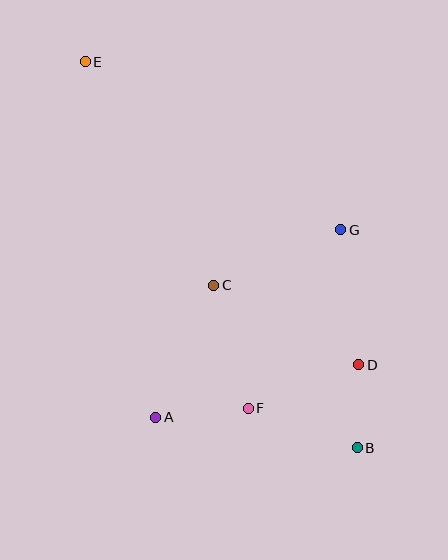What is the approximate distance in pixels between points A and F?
The distance between A and F is approximately 93 pixels.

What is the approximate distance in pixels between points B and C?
The distance between B and C is approximately 217 pixels.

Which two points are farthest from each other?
Points B and E are farthest from each other.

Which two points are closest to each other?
Points B and D are closest to each other.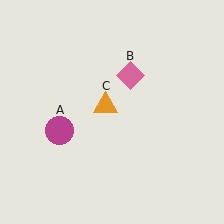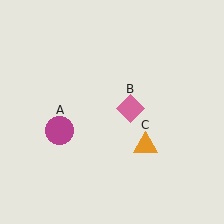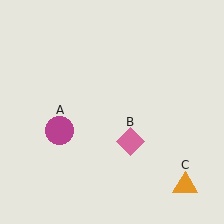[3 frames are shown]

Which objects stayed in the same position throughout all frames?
Magenta circle (object A) remained stationary.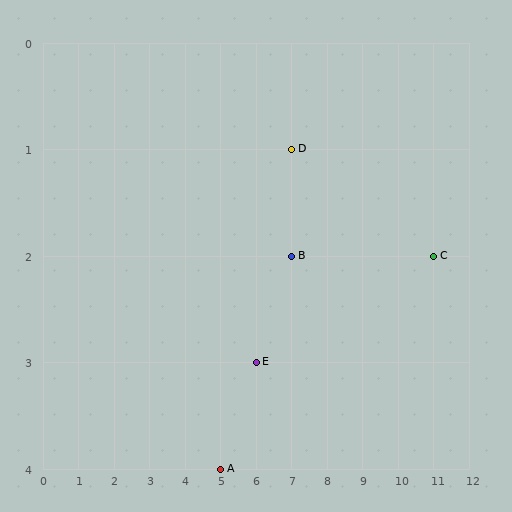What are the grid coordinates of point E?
Point E is at grid coordinates (6, 3).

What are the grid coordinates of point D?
Point D is at grid coordinates (7, 1).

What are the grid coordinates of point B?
Point B is at grid coordinates (7, 2).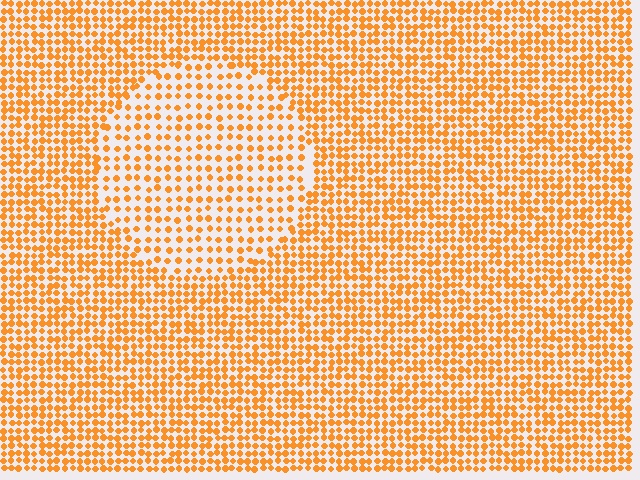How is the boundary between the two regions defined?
The boundary is defined by a change in element density (approximately 1.8x ratio). All elements are the same color, size, and shape.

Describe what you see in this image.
The image contains small orange elements arranged at two different densities. A circle-shaped region is visible where the elements are less densely packed than the surrounding area.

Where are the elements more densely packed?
The elements are more densely packed outside the circle boundary.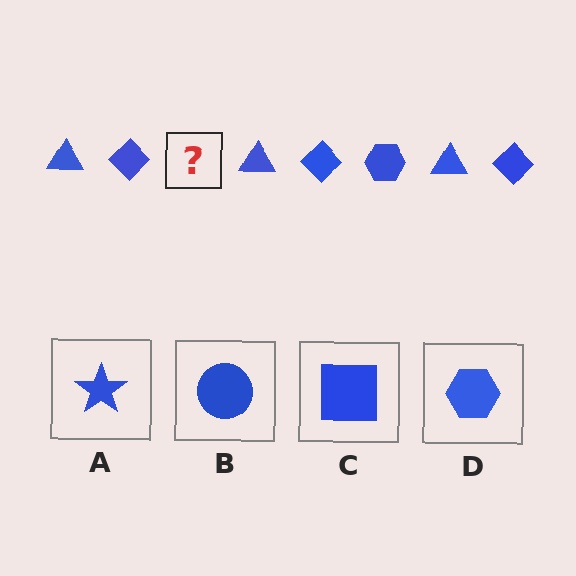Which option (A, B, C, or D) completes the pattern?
D.